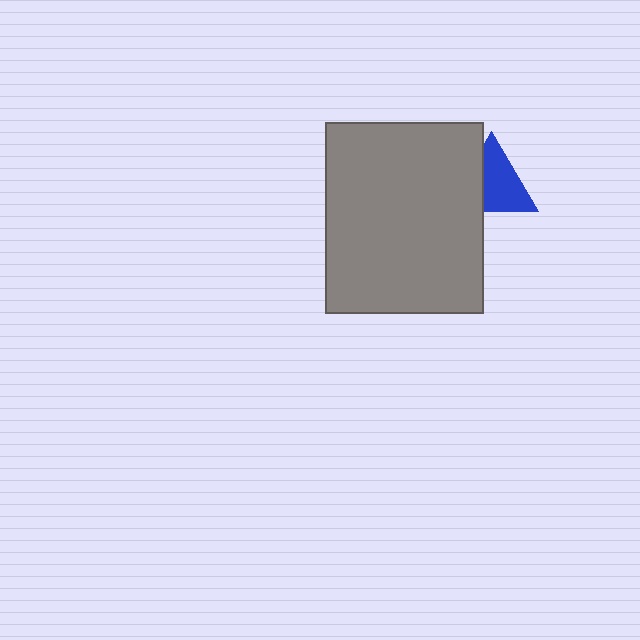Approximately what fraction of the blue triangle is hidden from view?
Roughly 34% of the blue triangle is hidden behind the gray rectangle.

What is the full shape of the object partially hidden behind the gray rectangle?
The partially hidden object is a blue triangle.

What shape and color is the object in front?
The object in front is a gray rectangle.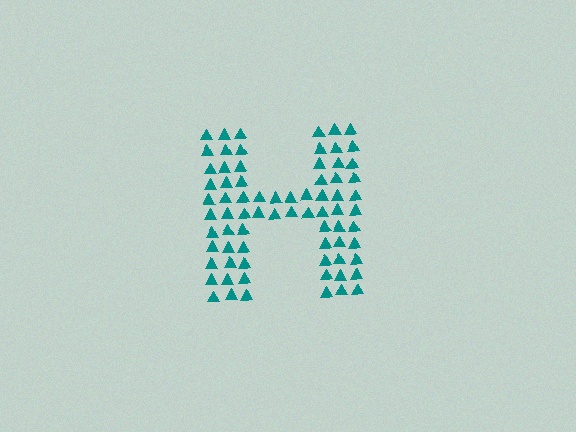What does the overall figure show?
The overall figure shows the letter H.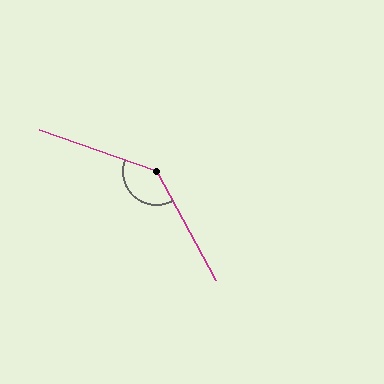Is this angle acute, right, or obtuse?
It is obtuse.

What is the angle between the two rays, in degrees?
Approximately 138 degrees.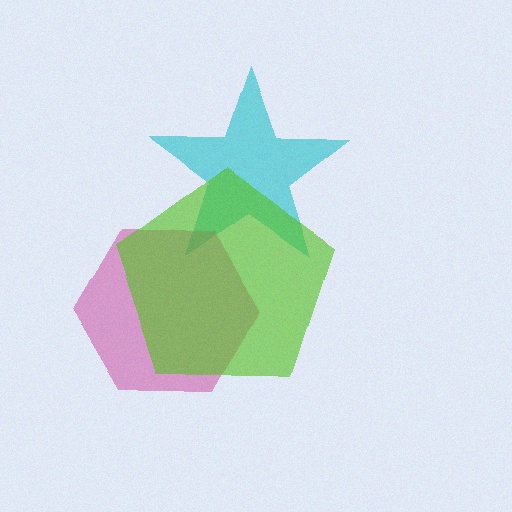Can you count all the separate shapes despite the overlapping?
Yes, there are 3 separate shapes.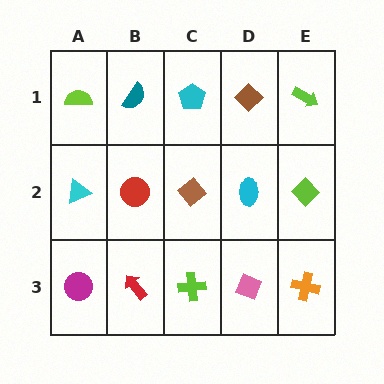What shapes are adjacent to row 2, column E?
A lime arrow (row 1, column E), an orange cross (row 3, column E), a cyan ellipse (row 2, column D).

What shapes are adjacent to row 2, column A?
A lime semicircle (row 1, column A), a magenta circle (row 3, column A), a red circle (row 2, column B).